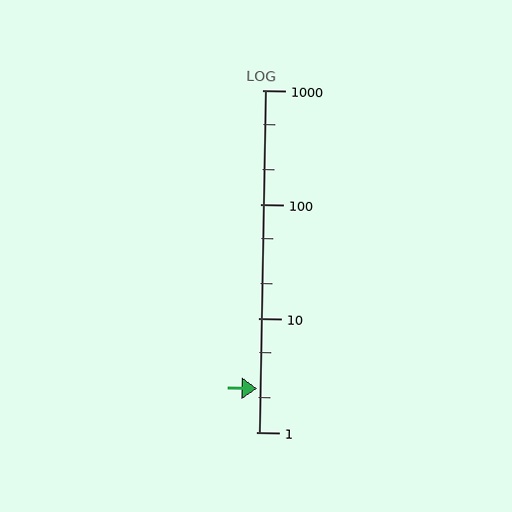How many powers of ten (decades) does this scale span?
The scale spans 3 decades, from 1 to 1000.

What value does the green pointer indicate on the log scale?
The pointer indicates approximately 2.4.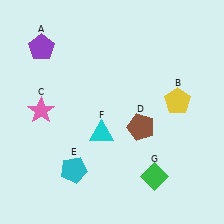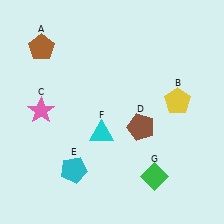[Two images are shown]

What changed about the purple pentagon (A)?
In Image 1, A is purple. In Image 2, it changed to brown.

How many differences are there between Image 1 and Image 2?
There is 1 difference between the two images.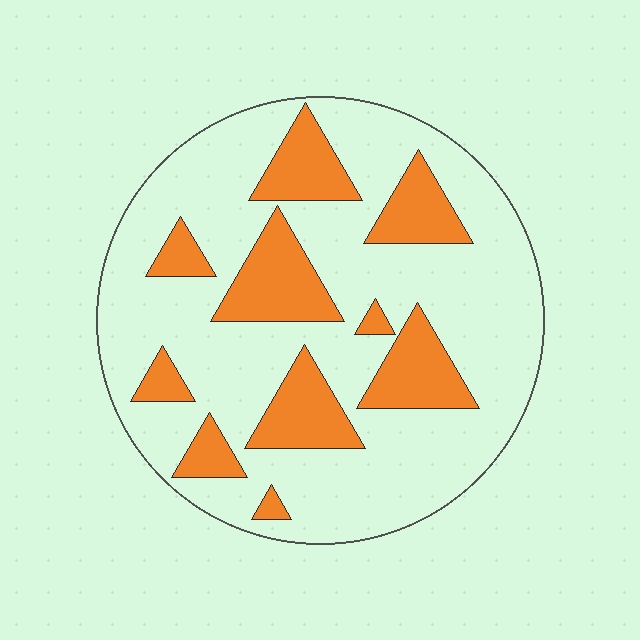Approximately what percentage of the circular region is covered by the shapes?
Approximately 25%.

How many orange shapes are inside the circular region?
10.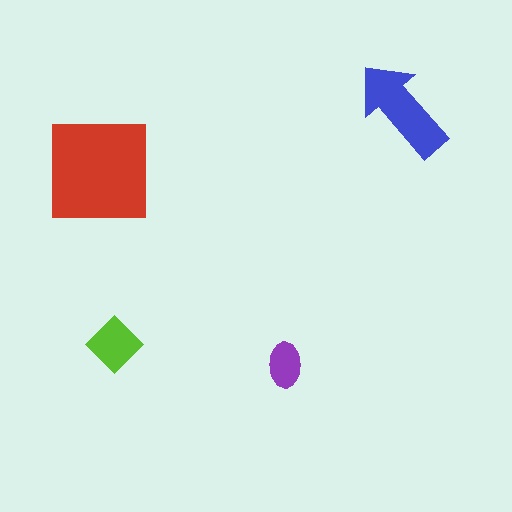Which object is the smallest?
The purple ellipse.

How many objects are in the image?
There are 4 objects in the image.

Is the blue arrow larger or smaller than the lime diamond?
Larger.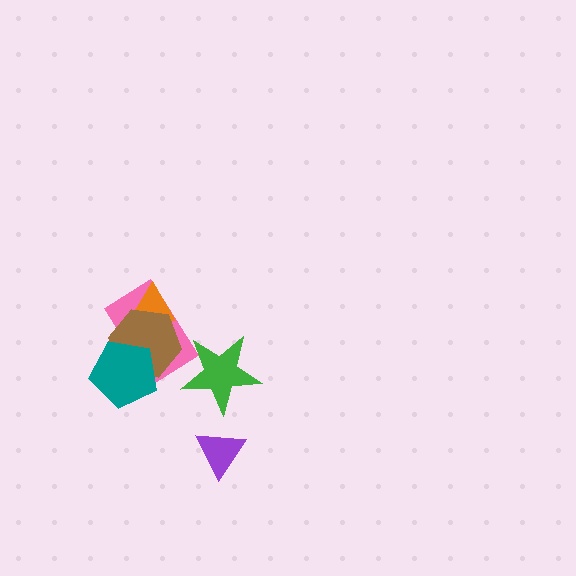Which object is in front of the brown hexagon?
The teal pentagon is in front of the brown hexagon.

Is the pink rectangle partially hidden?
Yes, it is partially covered by another shape.